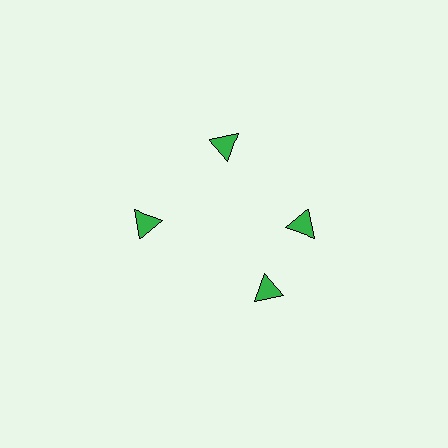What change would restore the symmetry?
The symmetry would be restored by rotating it back into even spacing with its neighbors so that all 4 triangles sit at equal angles and equal distance from the center.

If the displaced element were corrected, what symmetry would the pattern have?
It would have 4-fold rotational symmetry — the pattern would map onto itself every 90 degrees.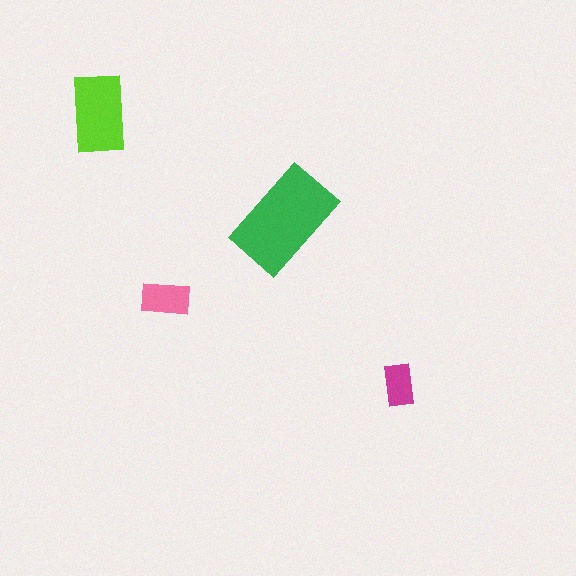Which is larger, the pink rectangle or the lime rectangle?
The lime one.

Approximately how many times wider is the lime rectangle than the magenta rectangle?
About 2 times wider.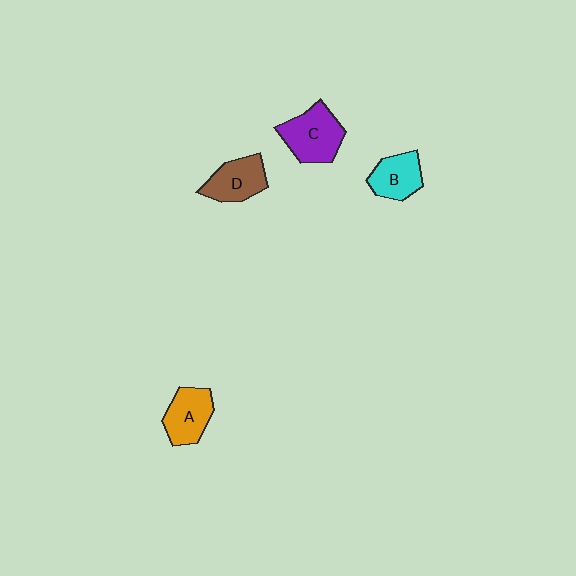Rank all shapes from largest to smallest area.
From largest to smallest: C (purple), A (orange), D (brown), B (cyan).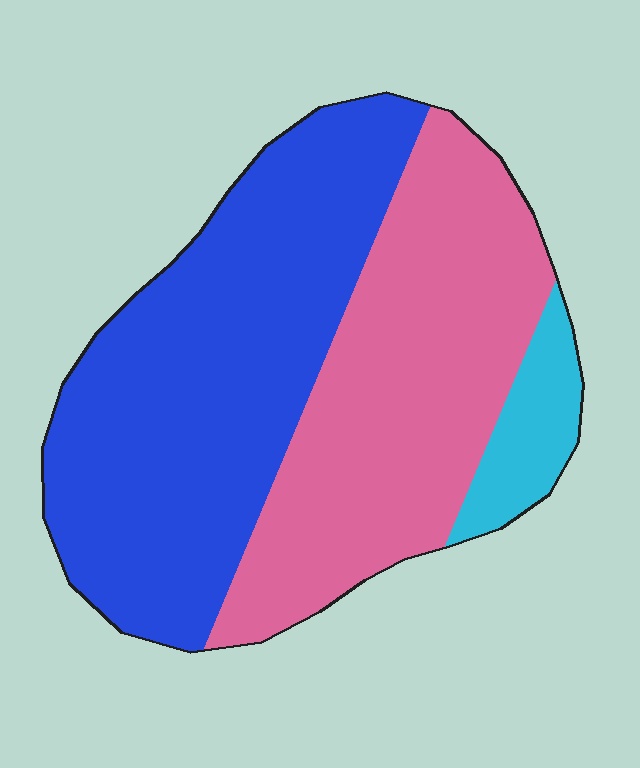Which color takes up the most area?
Blue, at roughly 50%.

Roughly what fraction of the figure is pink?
Pink covers 41% of the figure.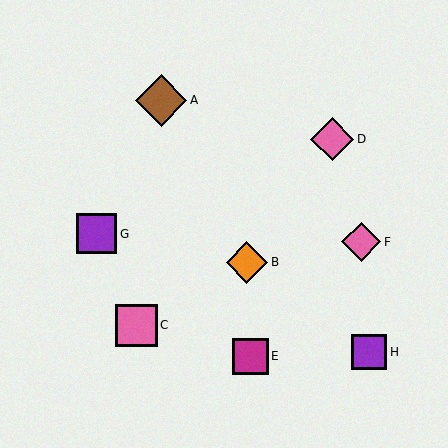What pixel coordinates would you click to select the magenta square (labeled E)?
Click at (250, 356) to select the magenta square E.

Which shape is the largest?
The brown diamond (labeled A) is the largest.